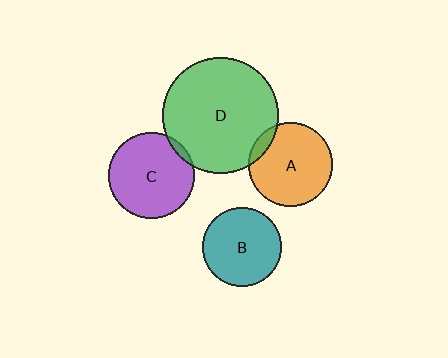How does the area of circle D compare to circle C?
Approximately 1.8 times.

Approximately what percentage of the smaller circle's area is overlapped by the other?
Approximately 10%.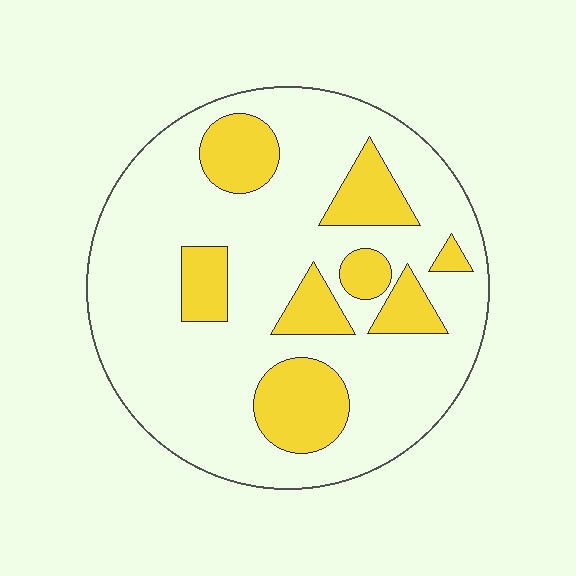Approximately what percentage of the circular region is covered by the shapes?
Approximately 25%.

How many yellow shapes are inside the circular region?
8.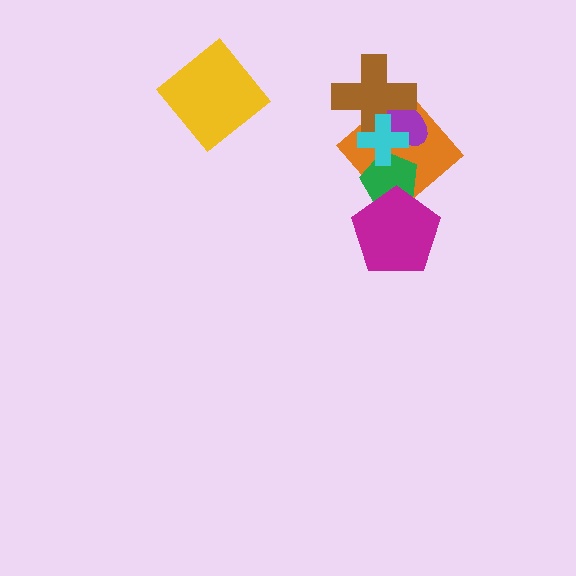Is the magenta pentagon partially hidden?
No, no other shape covers it.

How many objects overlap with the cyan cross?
4 objects overlap with the cyan cross.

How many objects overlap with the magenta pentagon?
2 objects overlap with the magenta pentagon.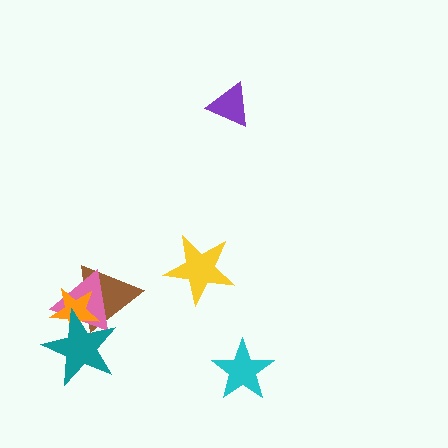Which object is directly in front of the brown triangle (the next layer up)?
The pink triangle is directly in front of the brown triangle.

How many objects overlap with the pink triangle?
3 objects overlap with the pink triangle.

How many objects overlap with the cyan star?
0 objects overlap with the cyan star.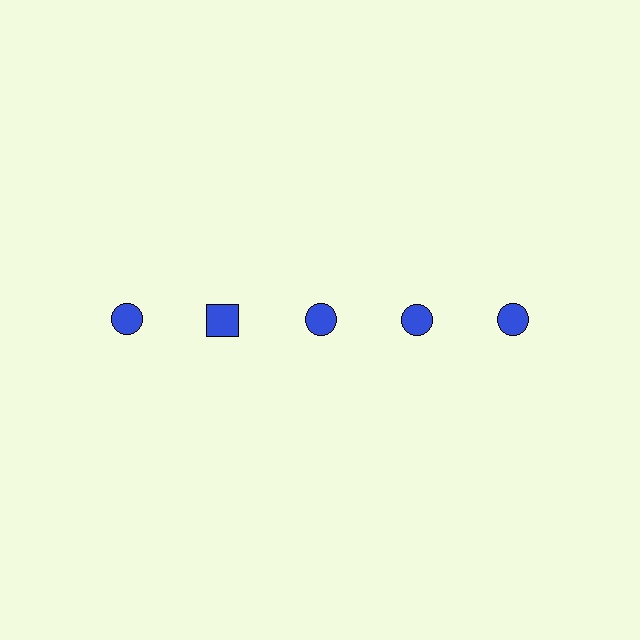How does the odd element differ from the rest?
It has a different shape: square instead of circle.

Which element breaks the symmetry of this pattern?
The blue square in the top row, second from left column breaks the symmetry. All other shapes are blue circles.